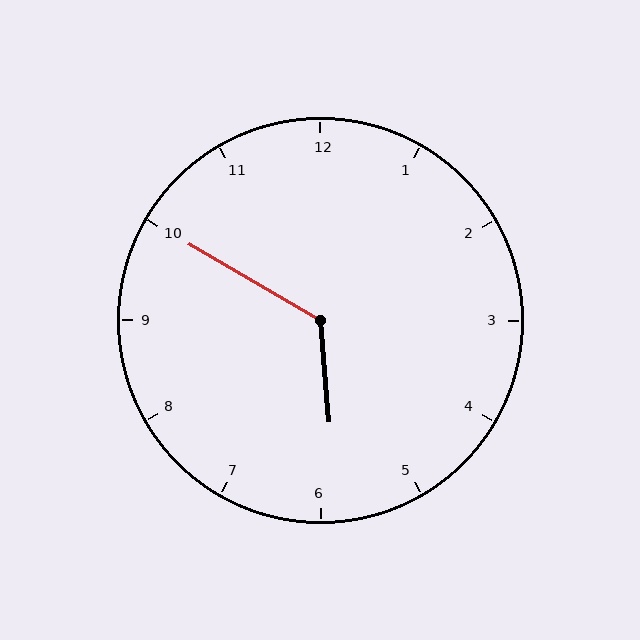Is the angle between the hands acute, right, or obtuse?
It is obtuse.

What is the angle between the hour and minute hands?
Approximately 125 degrees.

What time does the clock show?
5:50.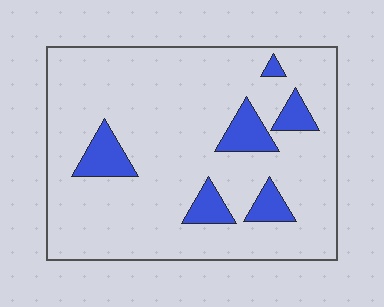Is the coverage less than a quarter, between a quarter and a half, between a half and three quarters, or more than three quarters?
Less than a quarter.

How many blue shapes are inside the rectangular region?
6.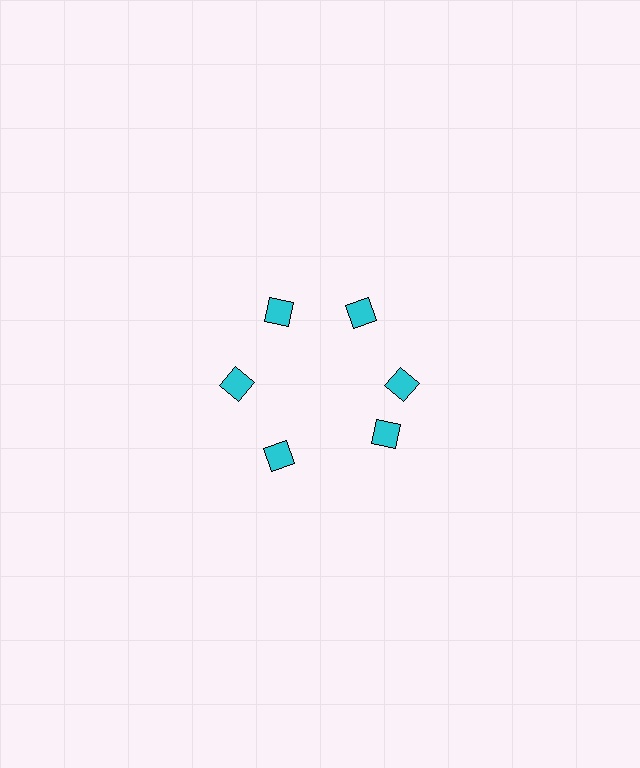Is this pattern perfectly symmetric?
No. The 6 cyan diamonds are arranged in a ring, but one element near the 5 o'clock position is rotated out of alignment along the ring, breaking the 6-fold rotational symmetry.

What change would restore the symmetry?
The symmetry would be restored by rotating it back into even spacing with its neighbors so that all 6 diamonds sit at equal angles and equal distance from the center.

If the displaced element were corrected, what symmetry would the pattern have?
It would have 6-fold rotational symmetry — the pattern would map onto itself every 60 degrees.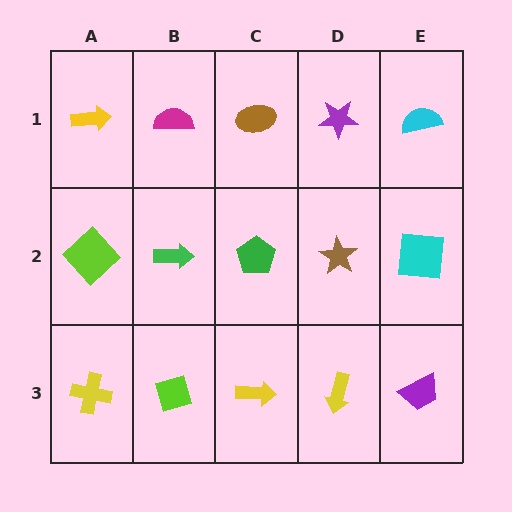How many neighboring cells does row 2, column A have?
3.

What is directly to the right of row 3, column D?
A purple trapezoid.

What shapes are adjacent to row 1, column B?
A green arrow (row 2, column B), a yellow arrow (row 1, column A), a brown ellipse (row 1, column C).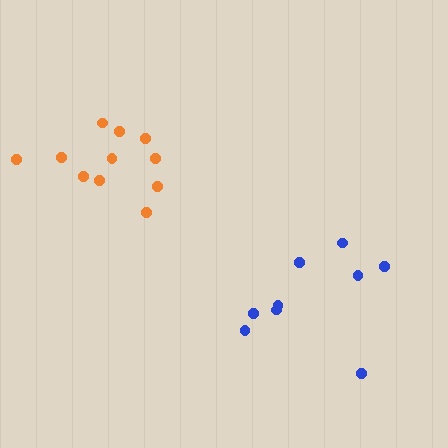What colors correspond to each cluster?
The clusters are colored: orange, blue.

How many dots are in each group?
Group 1: 11 dots, Group 2: 9 dots (20 total).